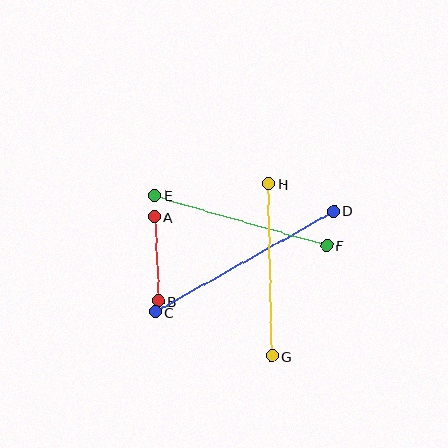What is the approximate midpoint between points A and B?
The midpoint is at approximately (156, 259) pixels.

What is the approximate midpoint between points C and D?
The midpoint is at approximately (244, 262) pixels.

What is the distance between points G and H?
The distance is approximately 172 pixels.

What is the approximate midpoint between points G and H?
The midpoint is at approximately (270, 270) pixels.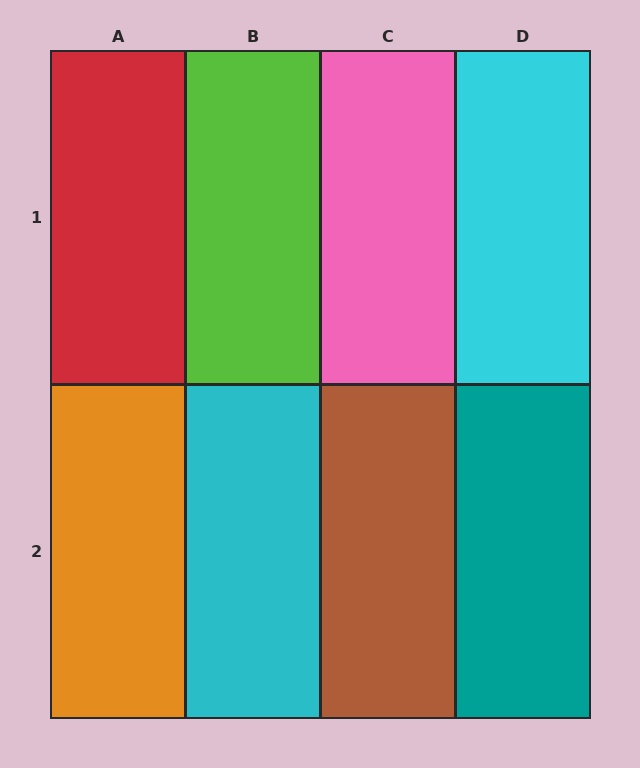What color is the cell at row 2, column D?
Teal.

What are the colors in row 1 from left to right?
Red, lime, pink, cyan.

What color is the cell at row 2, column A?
Orange.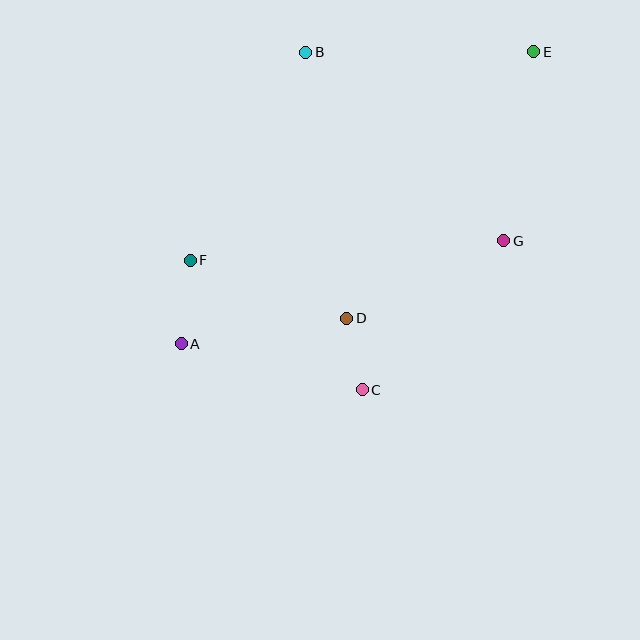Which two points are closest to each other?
Points C and D are closest to each other.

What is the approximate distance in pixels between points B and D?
The distance between B and D is approximately 270 pixels.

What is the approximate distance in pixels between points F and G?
The distance between F and G is approximately 314 pixels.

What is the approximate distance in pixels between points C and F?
The distance between C and F is approximately 215 pixels.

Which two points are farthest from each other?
Points A and E are farthest from each other.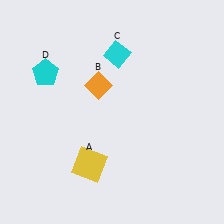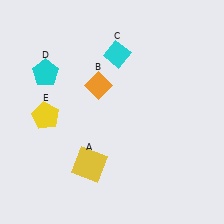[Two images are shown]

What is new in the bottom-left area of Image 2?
A yellow pentagon (E) was added in the bottom-left area of Image 2.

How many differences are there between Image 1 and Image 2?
There is 1 difference between the two images.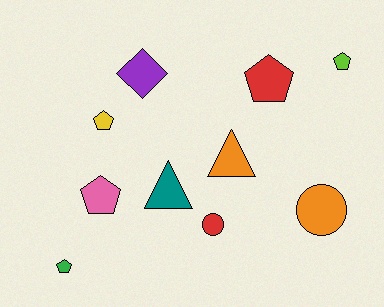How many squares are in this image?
There are no squares.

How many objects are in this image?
There are 10 objects.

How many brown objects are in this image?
There are no brown objects.